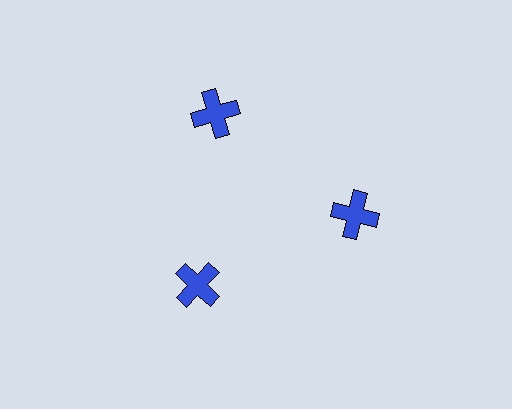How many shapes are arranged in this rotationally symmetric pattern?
There are 3 shapes, arranged in 3 groups of 1.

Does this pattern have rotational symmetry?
Yes, this pattern has 3-fold rotational symmetry. It looks the same after rotating 120 degrees around the center.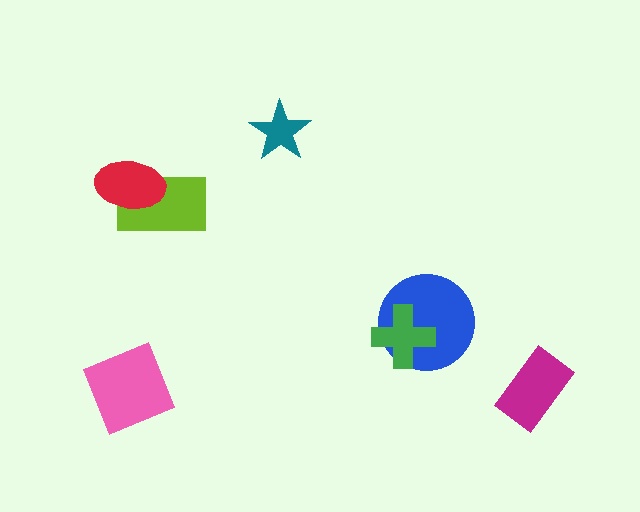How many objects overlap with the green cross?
1 object overlaps with the green cross.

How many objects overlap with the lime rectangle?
1 object overlaps with the lime rectangle.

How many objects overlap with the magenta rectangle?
0 objects overlap with the magenta rectangle.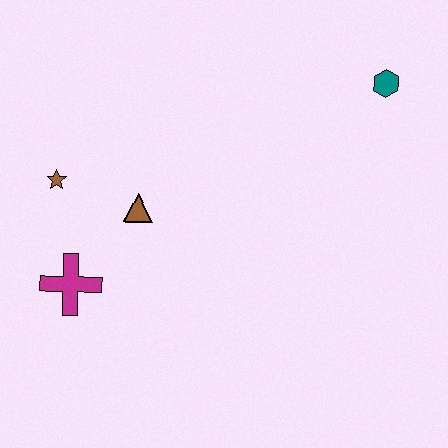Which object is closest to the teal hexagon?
The brown triangle is closest to the teal hexagon.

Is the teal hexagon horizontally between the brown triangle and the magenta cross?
No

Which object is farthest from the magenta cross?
The teal hexagon is farthest from the magenta cross.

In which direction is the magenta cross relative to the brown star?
The magenta cross is below the brown star.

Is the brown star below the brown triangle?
No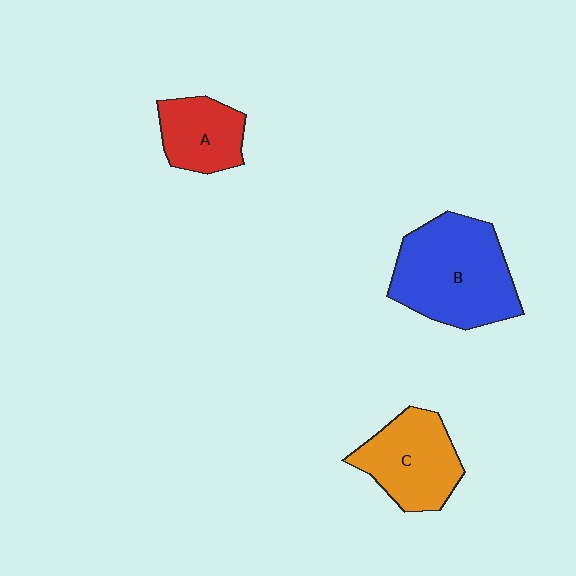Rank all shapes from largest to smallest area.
From largest to smallest: B (blue), C (orange), A (red).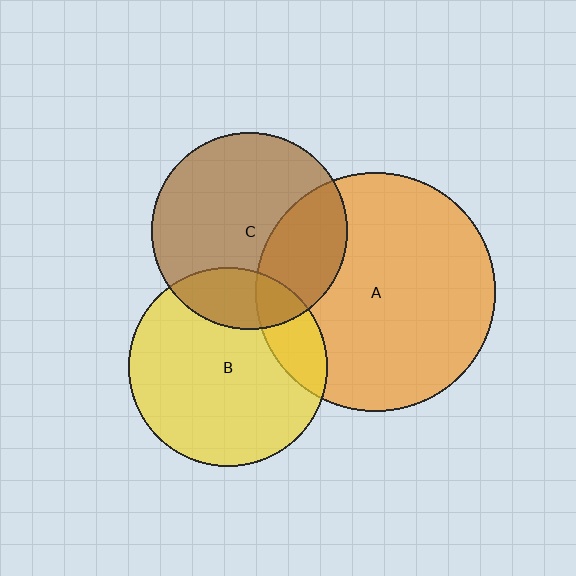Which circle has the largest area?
Circle A (orange).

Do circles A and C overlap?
Yes.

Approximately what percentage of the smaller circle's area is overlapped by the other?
Approximately 30%.